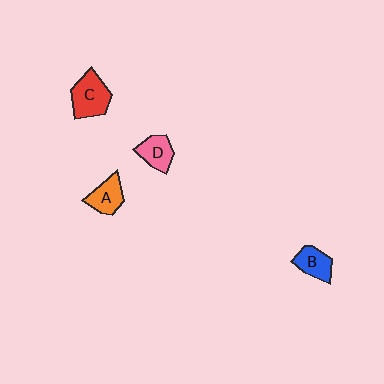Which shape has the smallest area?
Shape B (blue).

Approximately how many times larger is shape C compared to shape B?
Approximately 1.5 times.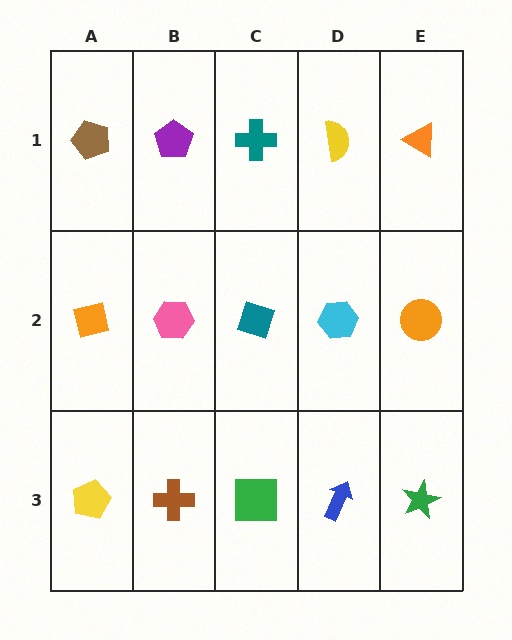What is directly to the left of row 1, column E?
A yellow semicircle.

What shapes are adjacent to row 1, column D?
A cyan hexagon (row 2, column D), a teal cross (row 1, column C), an orange triangle (row 1, column E).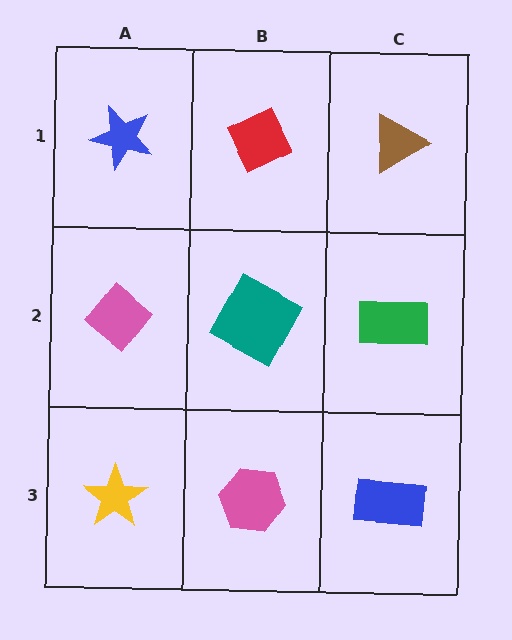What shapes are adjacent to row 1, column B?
A teal square (row 2, column B), a blue star (row 1, column A), a brown triangle (row 1, column C).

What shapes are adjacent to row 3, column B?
A teal square (row 2, column B), a yellow star (row 3, column A), a blue rectangle (row 3, column C).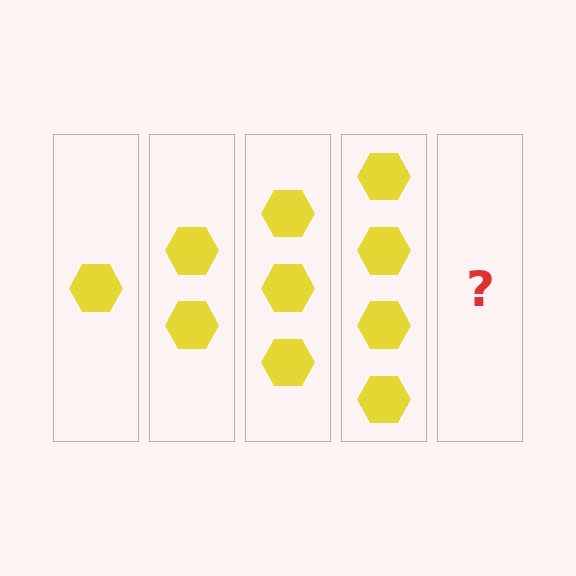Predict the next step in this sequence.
The next step is 5 hexagons.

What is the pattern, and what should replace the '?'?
The pattern is that each step adds one more hexagon. The '?' should be 5 hexagons.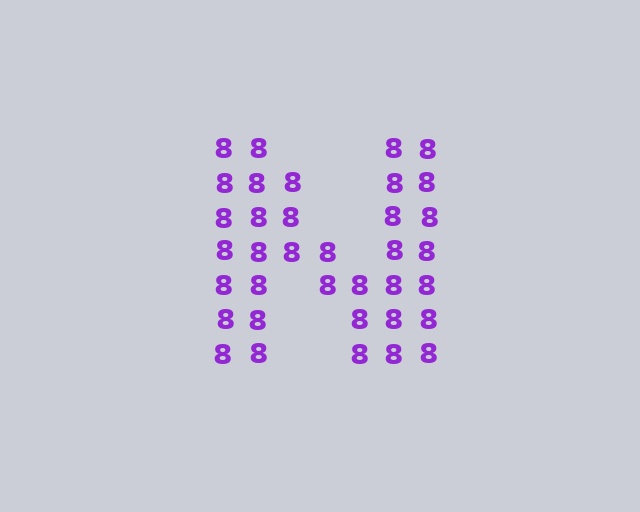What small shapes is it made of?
It is made of small digit 8's.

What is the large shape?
The large shape is the letter N.